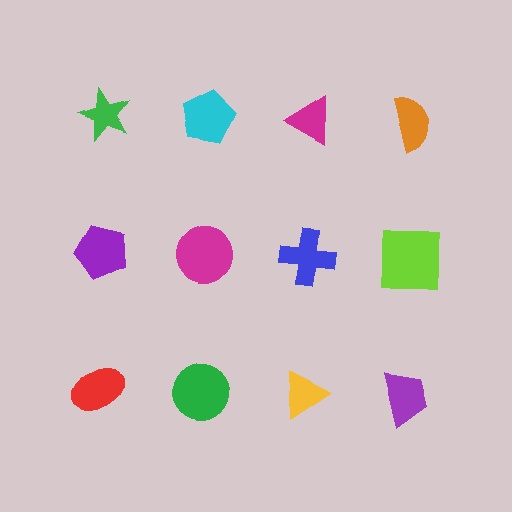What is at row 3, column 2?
A green circle.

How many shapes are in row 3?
4 shapes.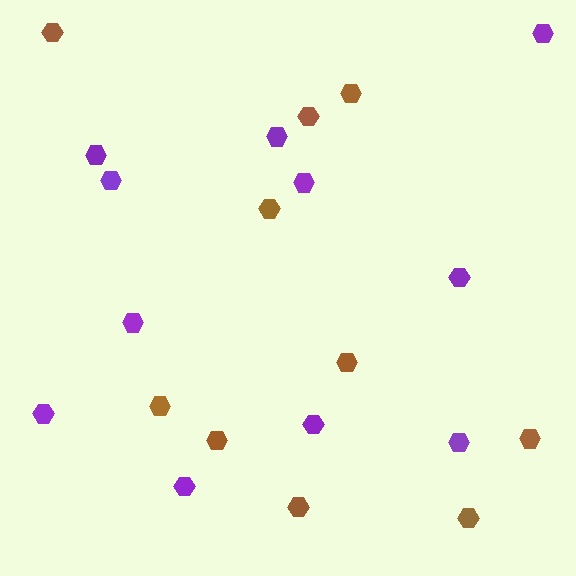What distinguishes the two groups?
There are 2 groups: one group of brown hexagons (10) and one group of purple hexagons (11).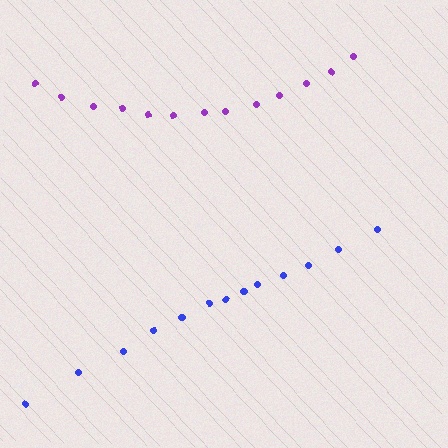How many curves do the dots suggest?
There are 2 distinct paths.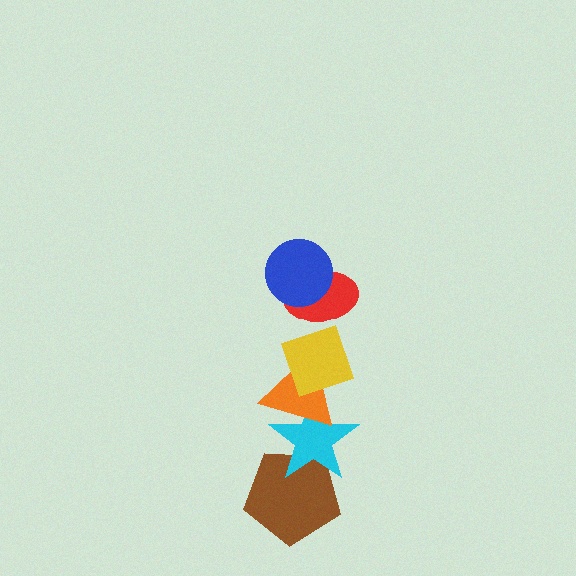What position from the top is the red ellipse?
The red ellipse is 2nd from the top.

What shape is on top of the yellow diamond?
The red ellipse is on top of the yellow diamond.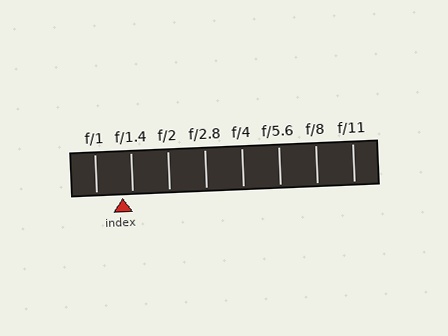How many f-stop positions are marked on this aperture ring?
There are 8 f-stop positions marked.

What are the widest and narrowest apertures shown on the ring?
The widest aperture shown is f/1 and the narrowest is f/11.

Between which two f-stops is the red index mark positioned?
The index mark is between f/1 and f/1.4.